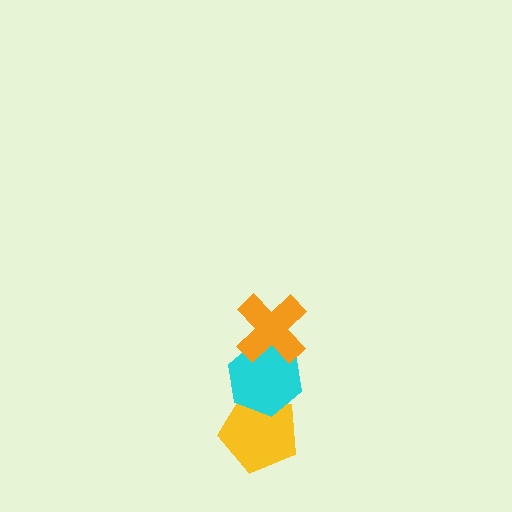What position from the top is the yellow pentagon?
The yellow pentagon is 3rd from the top.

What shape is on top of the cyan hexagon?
The orange cross is on top of the cyan hexagon.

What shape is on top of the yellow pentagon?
The cyan hexagon is on top of the yellow pentagon.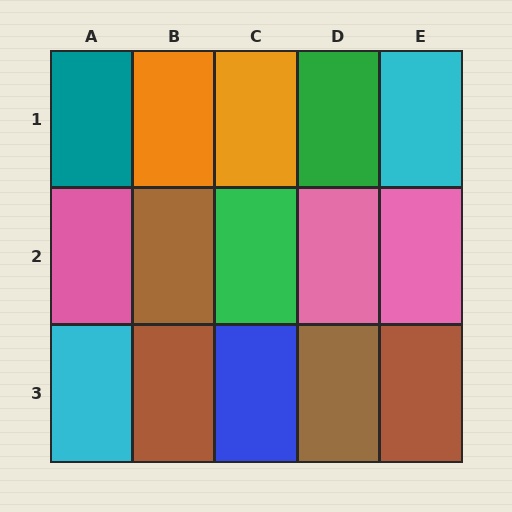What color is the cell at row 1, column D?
Green.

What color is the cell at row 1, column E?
Cyan.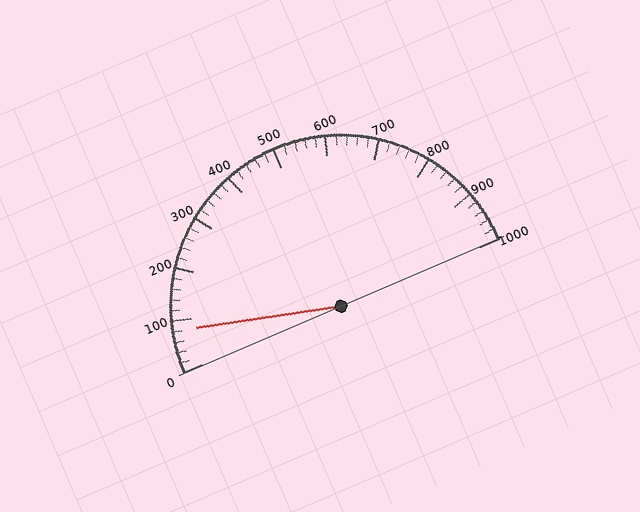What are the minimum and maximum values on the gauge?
The gauge ranges from 0 to 1000.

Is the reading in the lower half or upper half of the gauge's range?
The reading is in the lower half of the range (0 to 1000).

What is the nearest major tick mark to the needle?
The nearest major tick mark is 100.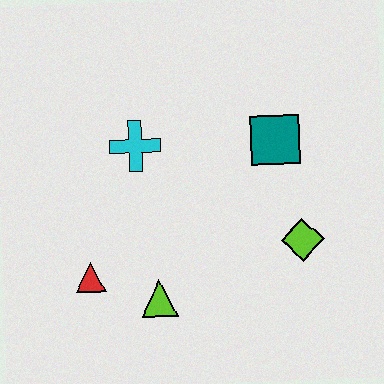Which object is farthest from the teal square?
The red triangle is farthest from the teal square.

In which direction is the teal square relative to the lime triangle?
The teal square is above the lime triangle.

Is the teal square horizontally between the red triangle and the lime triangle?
No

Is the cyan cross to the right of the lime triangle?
No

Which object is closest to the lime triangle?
The red triangle is closest to the lime triangle.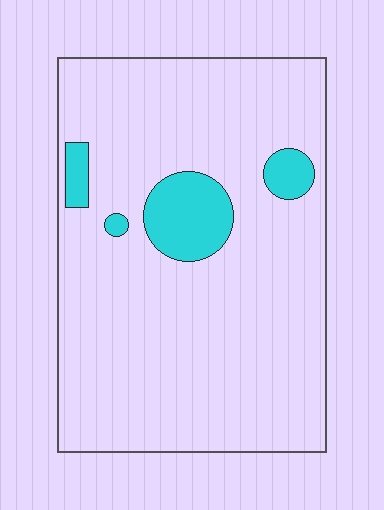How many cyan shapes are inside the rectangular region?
4.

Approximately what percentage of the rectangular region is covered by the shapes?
Approximately 10%.